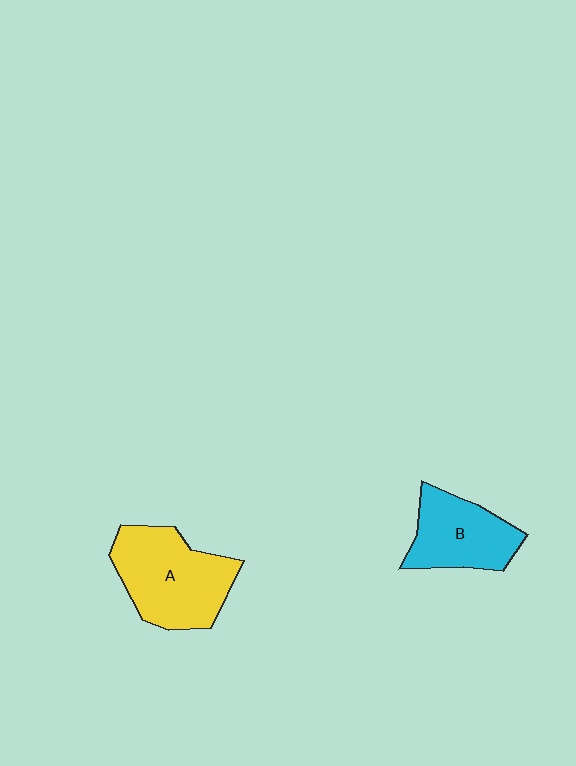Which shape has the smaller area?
Shape B (cyan).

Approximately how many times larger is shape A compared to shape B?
Approximately 1.4 times.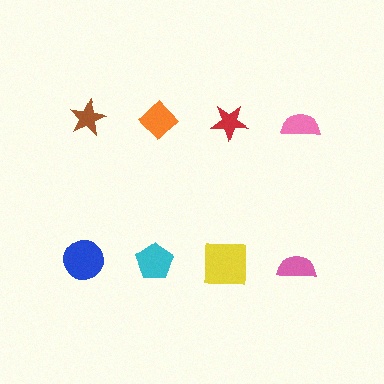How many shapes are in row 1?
4 shapes.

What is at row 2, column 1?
A blue circle.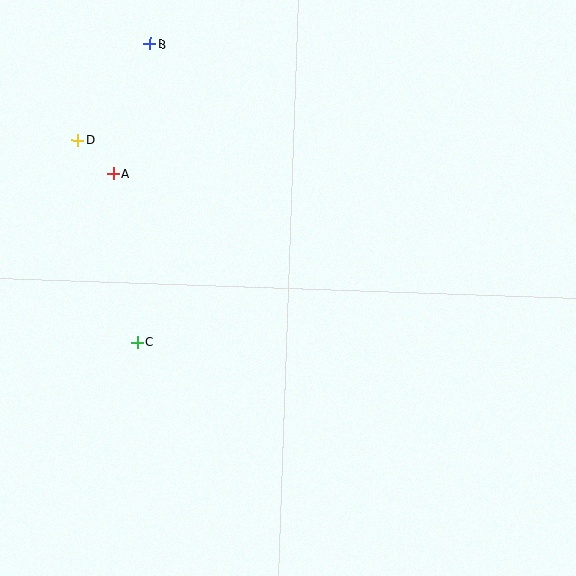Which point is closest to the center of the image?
Point C at (137, 342) is closest to the center.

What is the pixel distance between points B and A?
The distance between B and A is 135 pixels.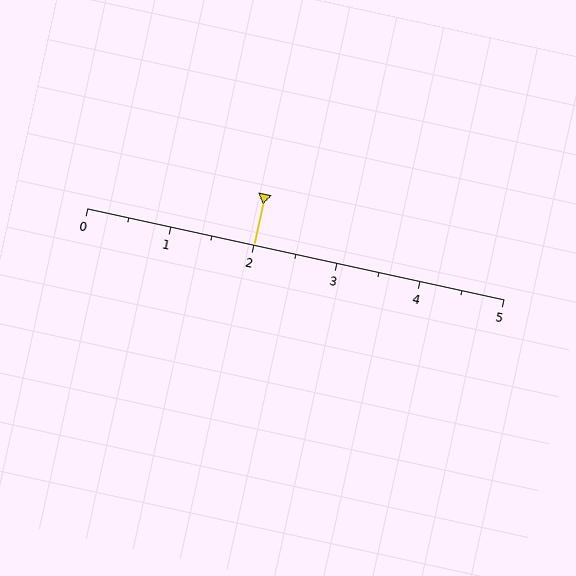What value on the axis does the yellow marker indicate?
The marker indicates approximately 2.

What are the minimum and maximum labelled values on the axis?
The axis runs from 0 to 5.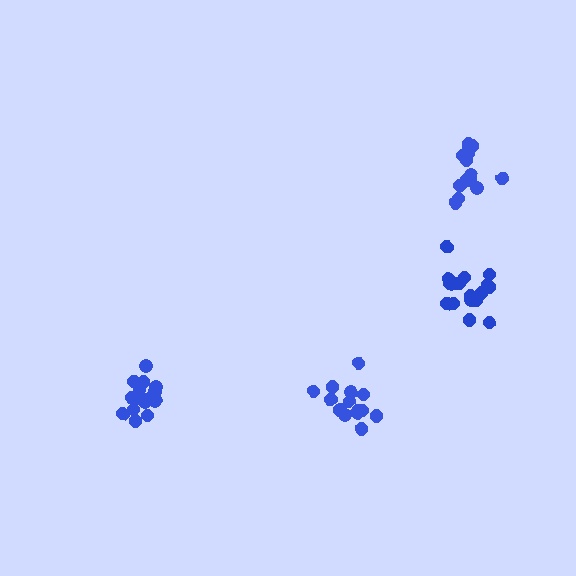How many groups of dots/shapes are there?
There are 4 groups.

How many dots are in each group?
Group 1: 14 dots, Group 2: 16 dots, Group 3: 16 dots, Group 4: 17 dots (63 total).